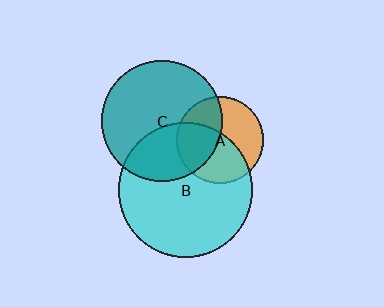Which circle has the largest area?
Circle B (cyan).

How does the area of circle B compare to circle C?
Approximately 1.2 times.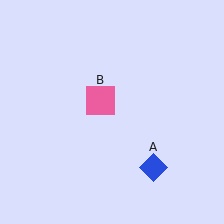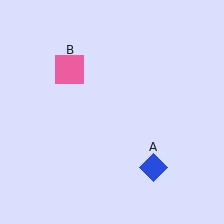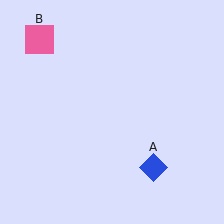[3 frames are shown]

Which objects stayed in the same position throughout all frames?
Blue diamond (object A) remained stationary.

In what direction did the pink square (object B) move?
The pink square (object B) moved up and to the left.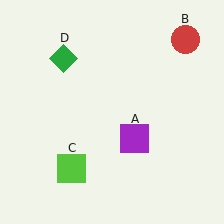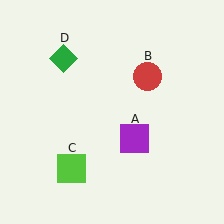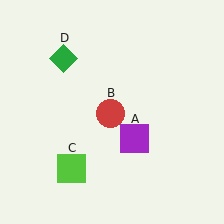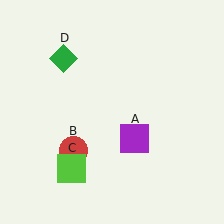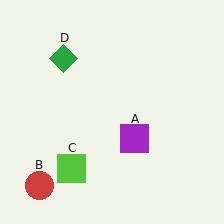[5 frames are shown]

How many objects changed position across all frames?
1 object changed position: red circle (object B).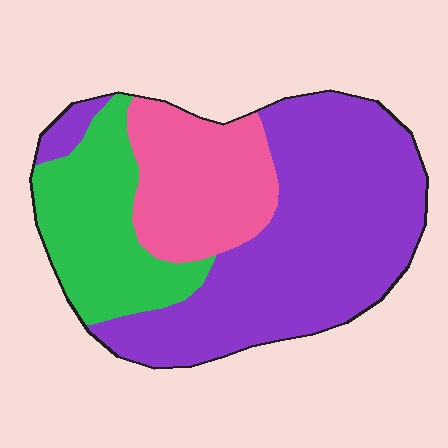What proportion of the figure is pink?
Pink covers about 20% of the figure.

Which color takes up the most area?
Purple, at roughly 55%.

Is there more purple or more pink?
Purple.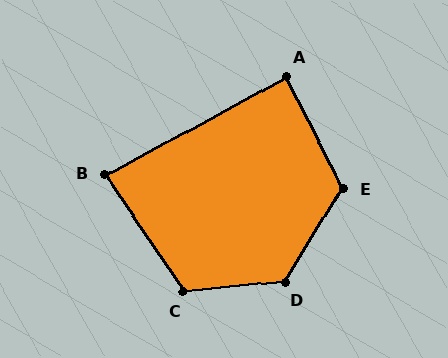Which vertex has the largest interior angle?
D, at approximately 127 degrees.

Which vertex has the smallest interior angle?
B, at approximately 84 degrees.